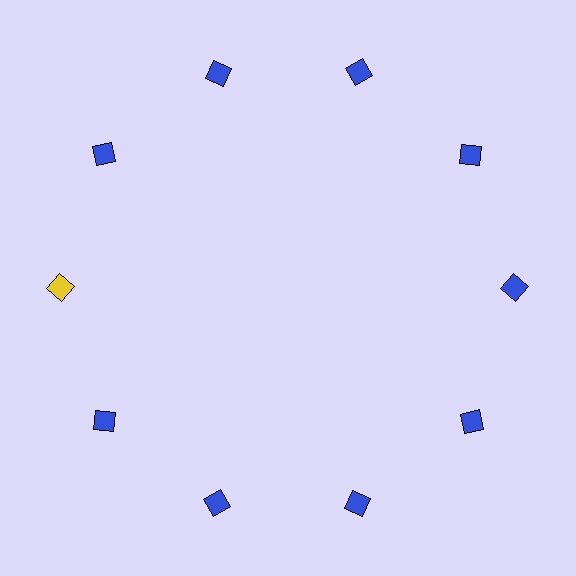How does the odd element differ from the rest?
It has a different color: yellow instead of blue.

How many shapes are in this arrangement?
There are 10 shapes arranged in a ring pattern.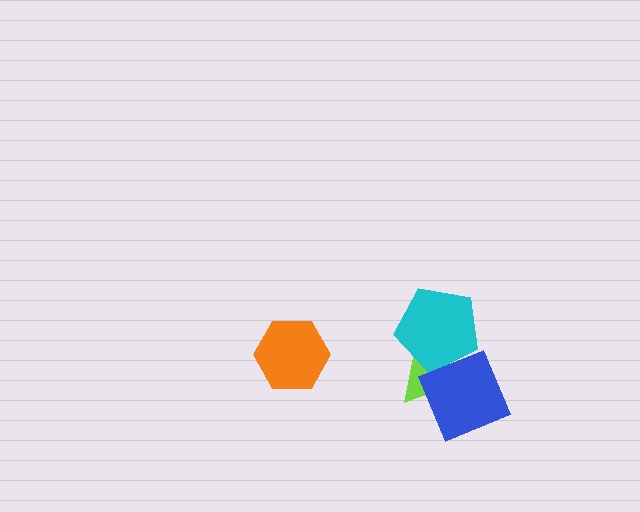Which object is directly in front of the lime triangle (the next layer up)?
The cyan pentagon is directly in front of the lime triangle.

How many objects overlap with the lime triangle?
2 objects overlap with the lime triangle.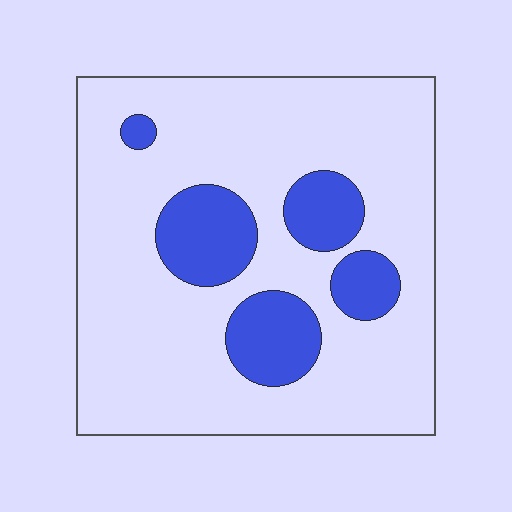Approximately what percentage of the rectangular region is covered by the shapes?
Approximately 20%.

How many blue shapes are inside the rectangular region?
5.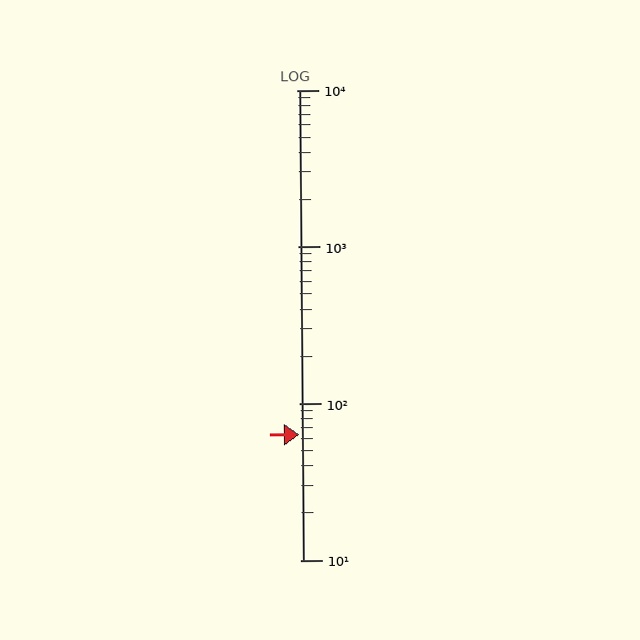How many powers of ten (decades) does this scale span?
The scale spans 3 decades, from 10 to 10000.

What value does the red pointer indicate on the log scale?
The pointer indicates approximately 63.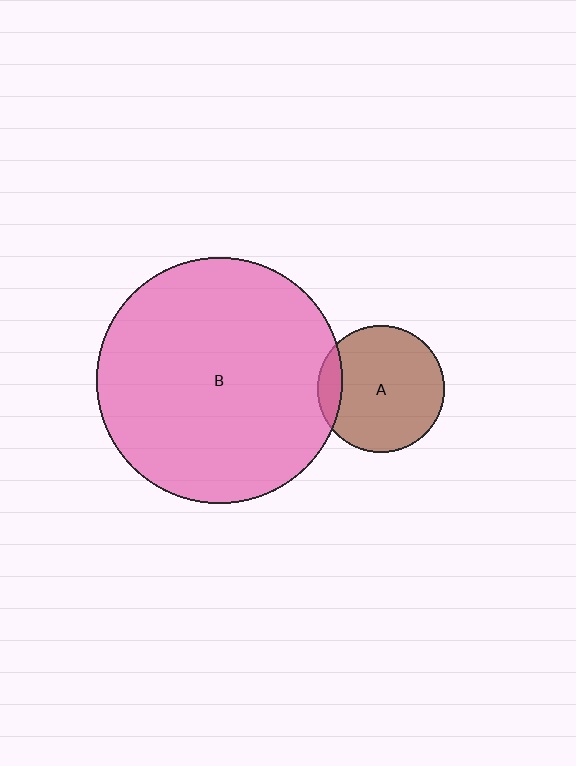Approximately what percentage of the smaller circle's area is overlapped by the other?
Approximately 10%.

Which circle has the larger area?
Circle B (pink).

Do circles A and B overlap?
Yes.